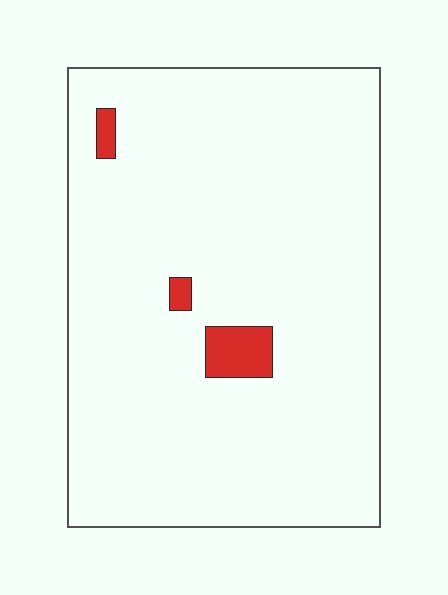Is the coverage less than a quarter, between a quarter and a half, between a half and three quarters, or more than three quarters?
Less than a quarter.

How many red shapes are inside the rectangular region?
3.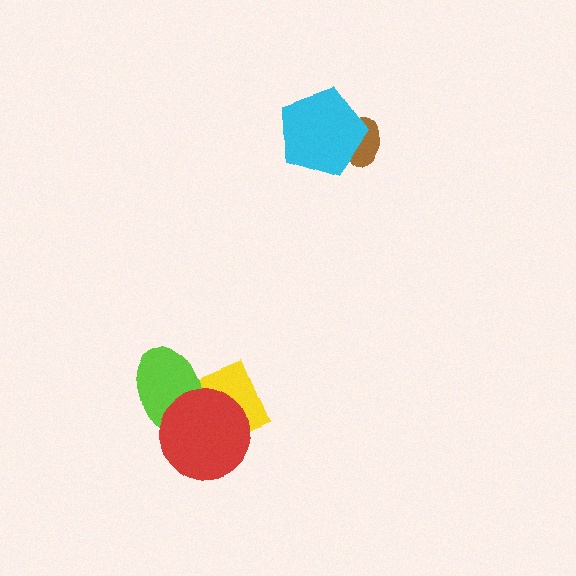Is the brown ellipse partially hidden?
Yes, it is partially covered by another shape.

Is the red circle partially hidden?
No, no other shape covers it.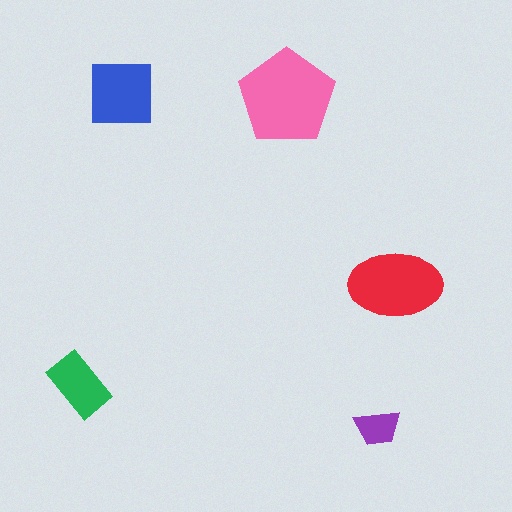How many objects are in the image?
There are 5 objects in the image.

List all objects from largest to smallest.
The pink pentagon, the red ellipse, the blue square, the green rectangle, the purple trapezoid.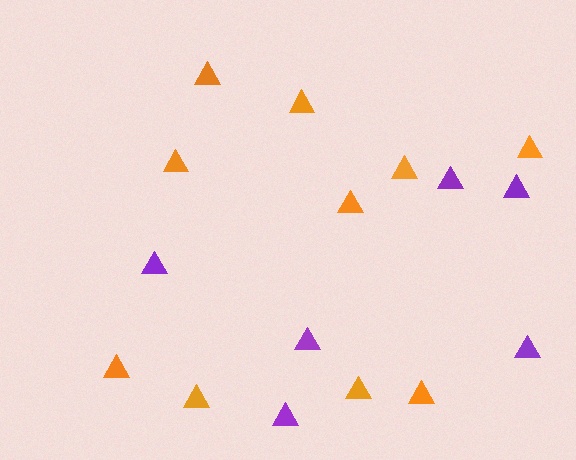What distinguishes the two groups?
There are 2 groups: one group of orange triangles (10) and one group of purple triangles (6).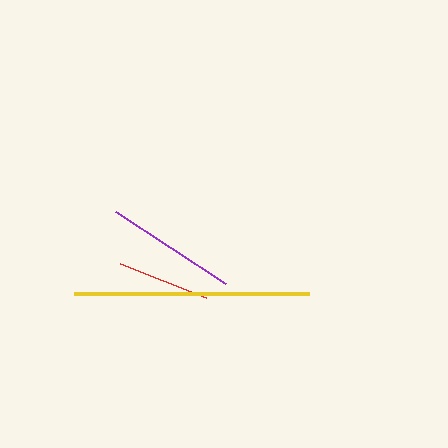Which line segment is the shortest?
The red line is the shortest at approximately 92 pixels.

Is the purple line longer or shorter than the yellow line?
The yellow line is longer than the purple line.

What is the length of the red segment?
The red segment is approximately 92 pixels long.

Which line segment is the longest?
The yellow line is the longest at approximately 235 pixels.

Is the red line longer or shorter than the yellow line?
The yellow line is longer than the red line.